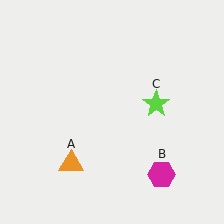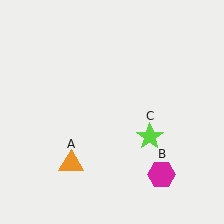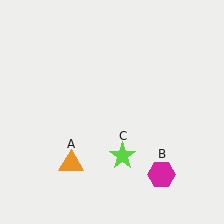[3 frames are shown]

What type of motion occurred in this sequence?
The lime star (object C) rotated clockwise around the center of the scene.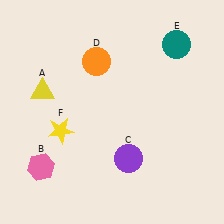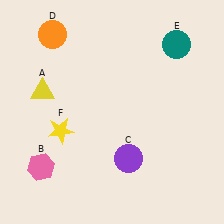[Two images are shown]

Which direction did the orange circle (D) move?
The orange circle (D) moved left.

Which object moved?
The orange circle (D) moved left.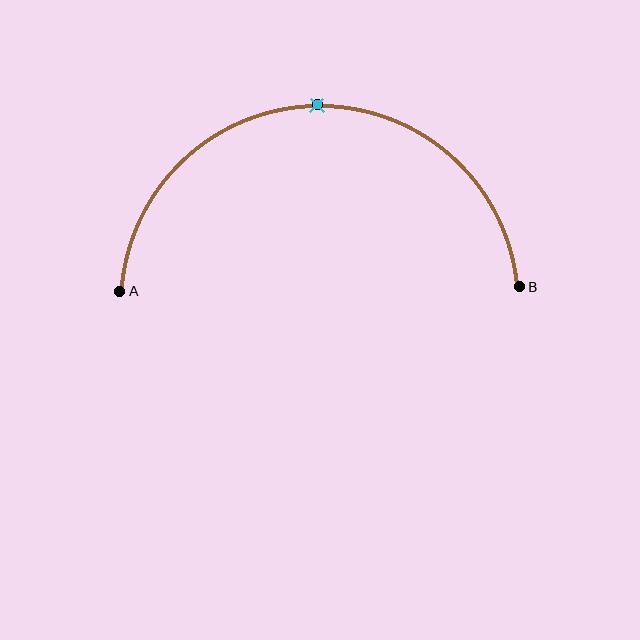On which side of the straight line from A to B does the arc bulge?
The arc bulges above the straight line connecting A and B.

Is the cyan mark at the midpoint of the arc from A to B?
Yes. The cyan mark lies on the arc at equal arc-length from both A and B — it is the arc midpoint.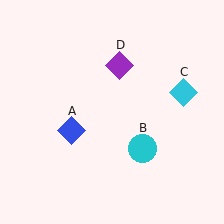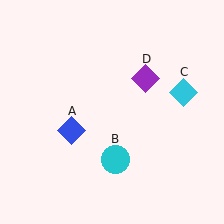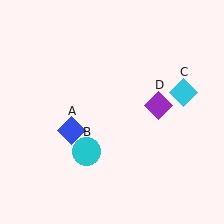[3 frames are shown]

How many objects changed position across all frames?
2 objects changed position: cyan circle (object B), purple diamond (object D).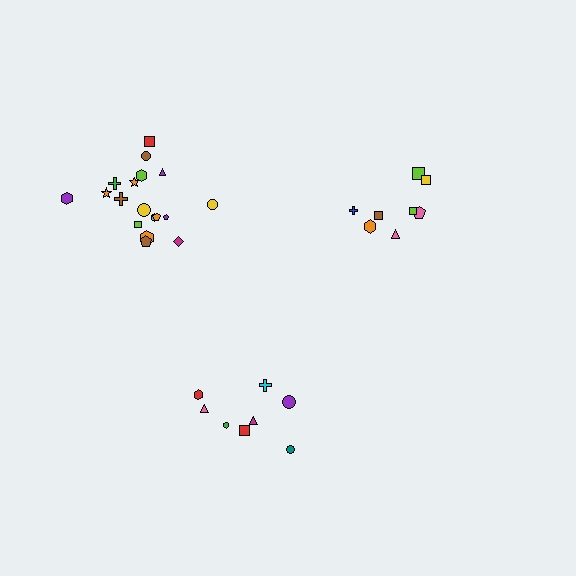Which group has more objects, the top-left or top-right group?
The top-left group.